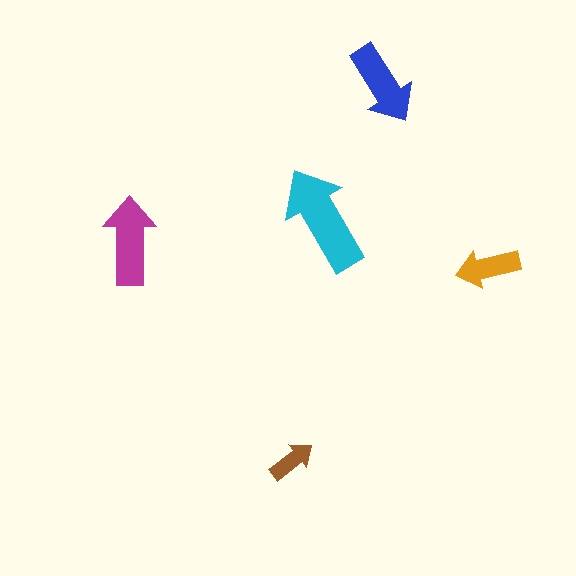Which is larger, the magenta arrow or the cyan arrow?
The cyan one.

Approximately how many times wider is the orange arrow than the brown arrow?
About 1.5 times wider.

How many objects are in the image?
There are 5 objects in the image.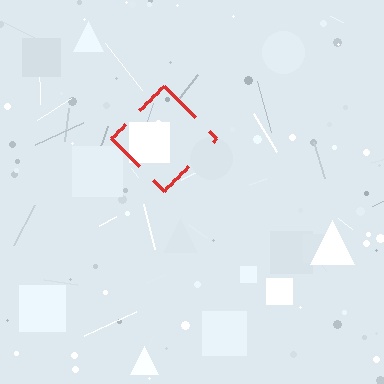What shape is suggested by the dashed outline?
The dashed outline suggests a diamond.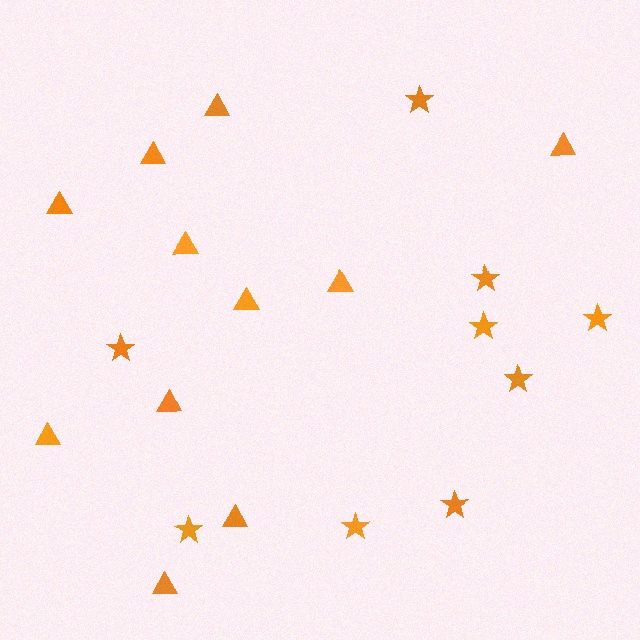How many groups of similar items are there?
There are 2 groups: one group of stars (9) and one group of triangles (11).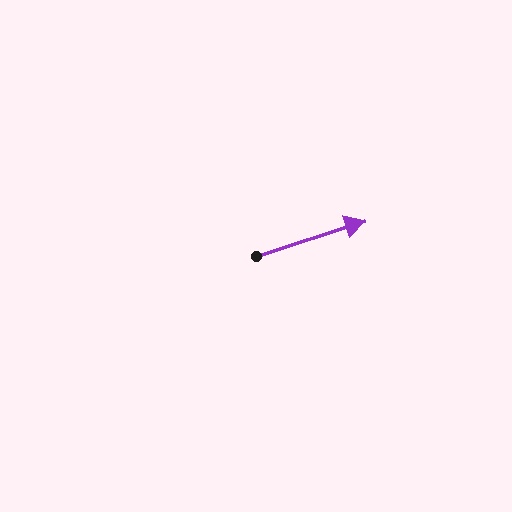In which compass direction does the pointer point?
East.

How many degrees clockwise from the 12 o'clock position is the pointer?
Approximately 72 degrees.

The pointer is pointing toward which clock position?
Roughly 2 o'clock.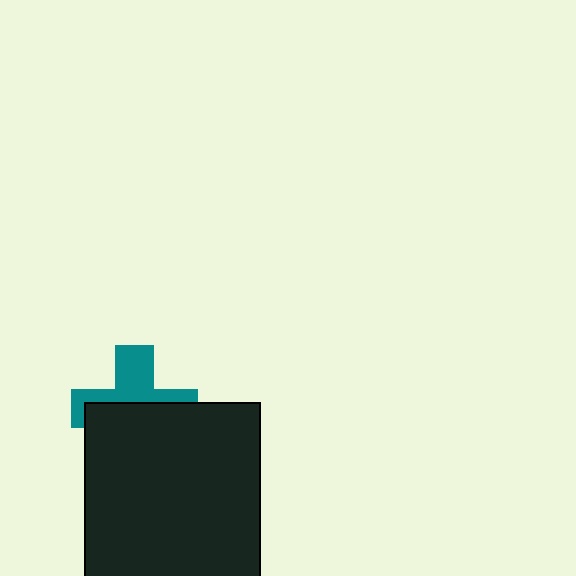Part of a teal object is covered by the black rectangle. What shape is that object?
It is a cross.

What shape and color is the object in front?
The object in front is a black rectangle.